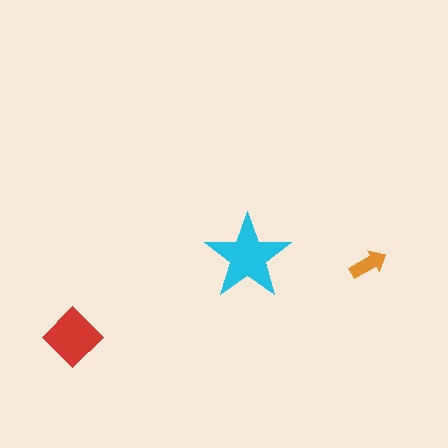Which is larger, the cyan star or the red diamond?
The cyan star.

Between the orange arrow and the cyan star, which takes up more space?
The cyan star.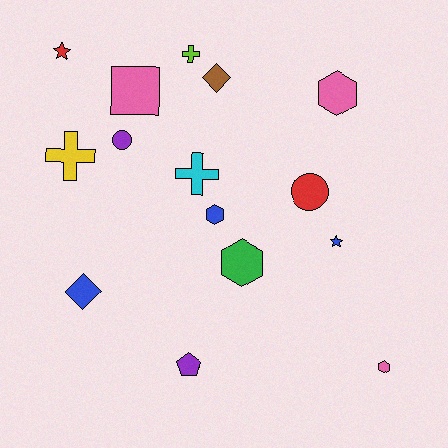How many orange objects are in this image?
There are no orange objects.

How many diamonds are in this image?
There are 2 diamonds.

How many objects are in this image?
There are 15 objects.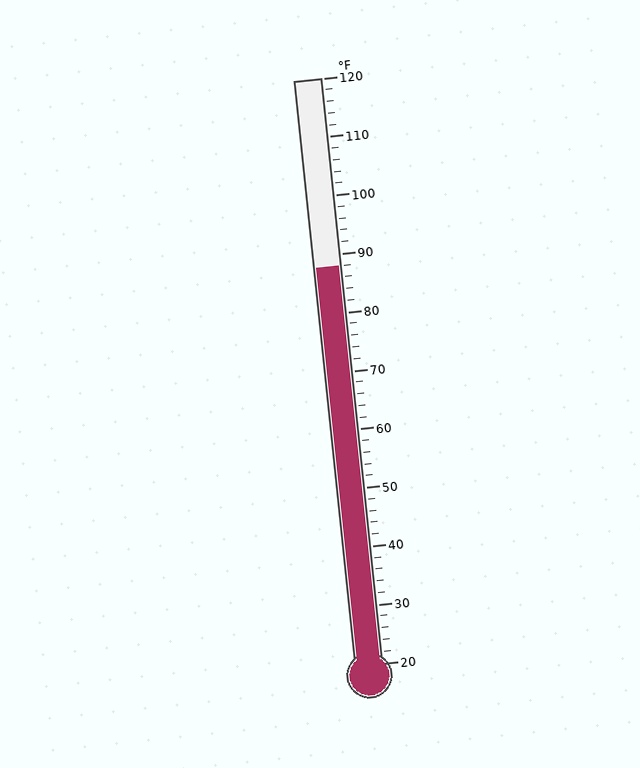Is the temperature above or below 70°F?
The temperature is above 70°F.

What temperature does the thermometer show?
The thermometer shows approximately 88°F.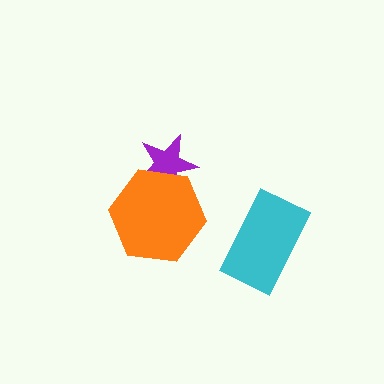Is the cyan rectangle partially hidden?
No, no other shape covers it.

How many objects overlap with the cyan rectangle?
0 objects overlap with the cyan rectangle.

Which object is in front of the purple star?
The orange hexagon is in front of the purple star.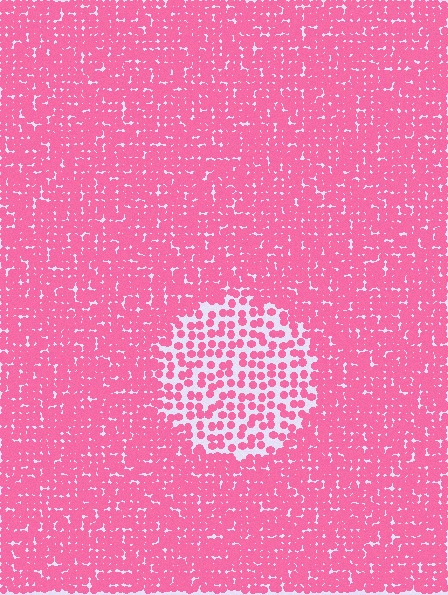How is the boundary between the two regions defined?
The boundary is defined by a change in element density (approximately 2.2x ratio). All elements are the same color, size, and shape.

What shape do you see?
I see a circle.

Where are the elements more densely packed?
The elements are more densely packed outside the circle boundary.